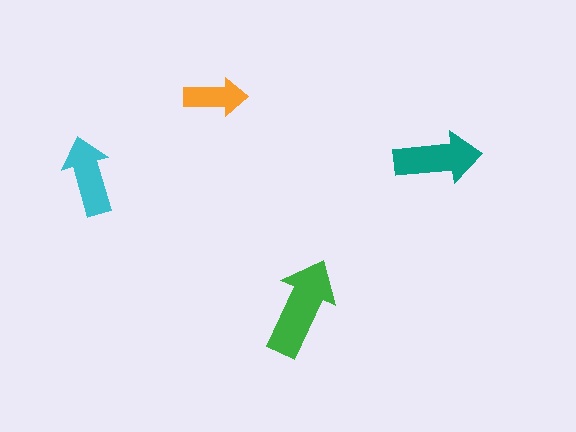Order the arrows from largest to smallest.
the green one, the teal one, the cyan one, the orange one.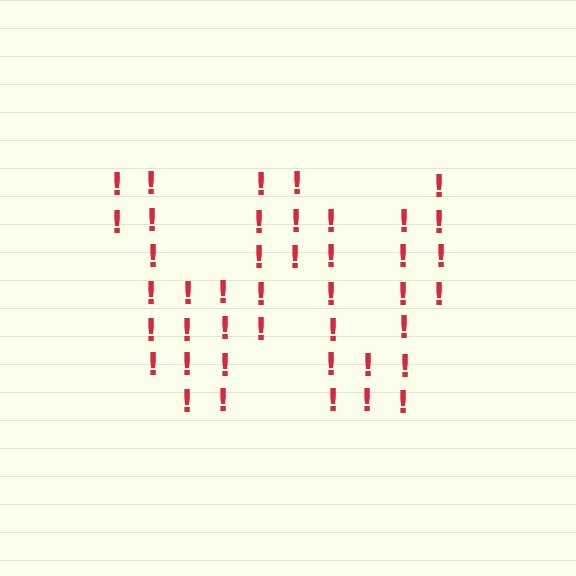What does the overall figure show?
The overall figure shows the letter W.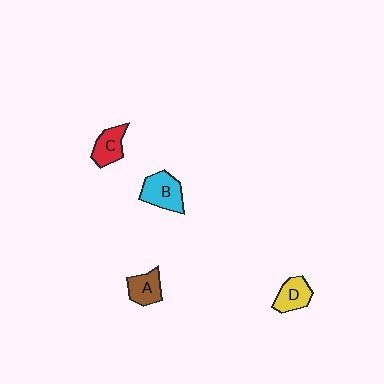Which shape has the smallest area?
Shape C (red).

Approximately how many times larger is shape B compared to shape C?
Approximately 1.3 times.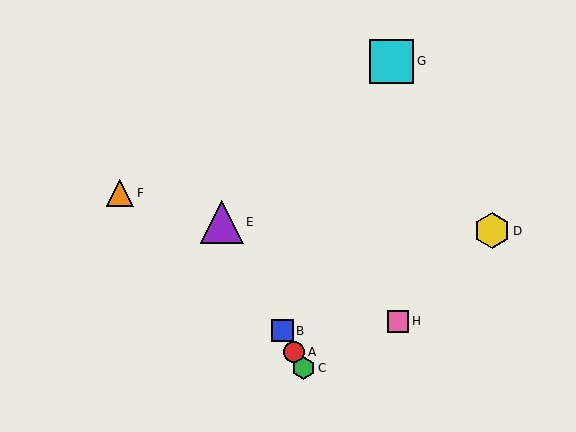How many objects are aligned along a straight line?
4 objects (A, B, C, E) are aligned along a straight line.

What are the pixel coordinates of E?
Object E is at (222, 222).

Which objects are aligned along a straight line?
Objects A, B, C, E are aligned along a straight line.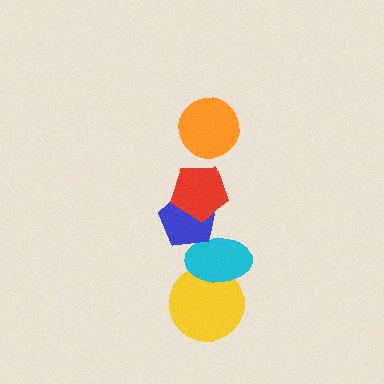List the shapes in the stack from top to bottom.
From top to bottom: the orange circle, the red pentagon, the blue pentagon, the cyan ellipse, the yellow circle.